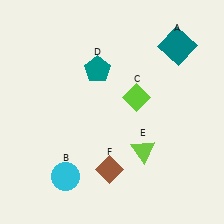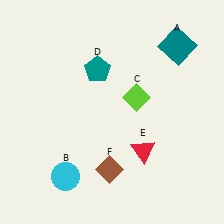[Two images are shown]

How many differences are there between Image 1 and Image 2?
There is 1 difference between the two images.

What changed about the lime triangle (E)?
In Image 1, E is lime. In Image 2, it changed to red.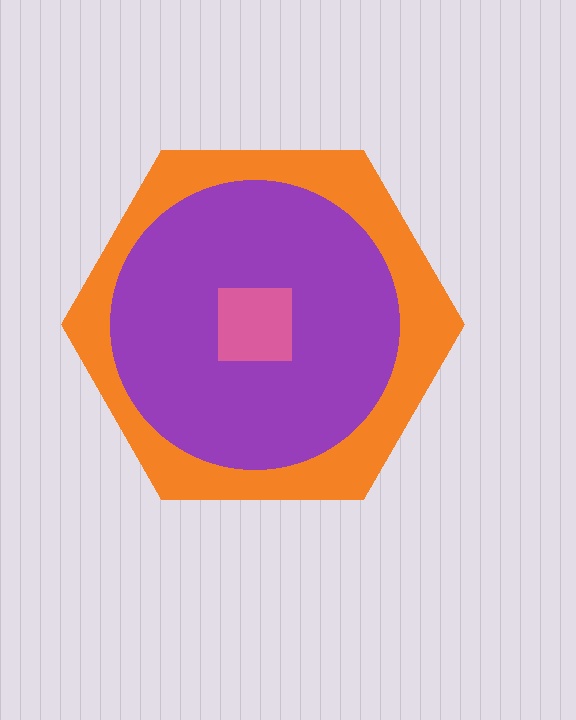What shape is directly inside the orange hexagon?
The purple circle.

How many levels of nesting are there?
3.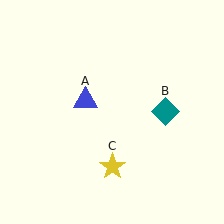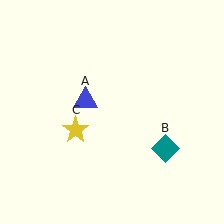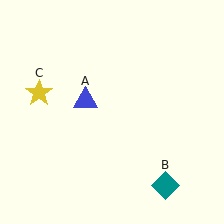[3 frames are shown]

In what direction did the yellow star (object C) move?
The yellow star (object C) moved up and to the left.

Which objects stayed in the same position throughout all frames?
Blue triangle (object A) remained stationary.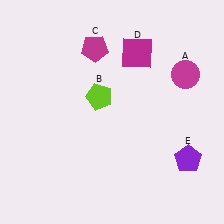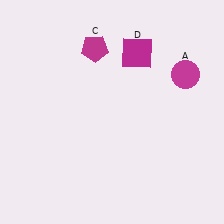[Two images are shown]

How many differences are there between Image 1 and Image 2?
There are 2 differences between the two images.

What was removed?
The lime pentagon (B), the purple pentagon (E) were removed in Image 2.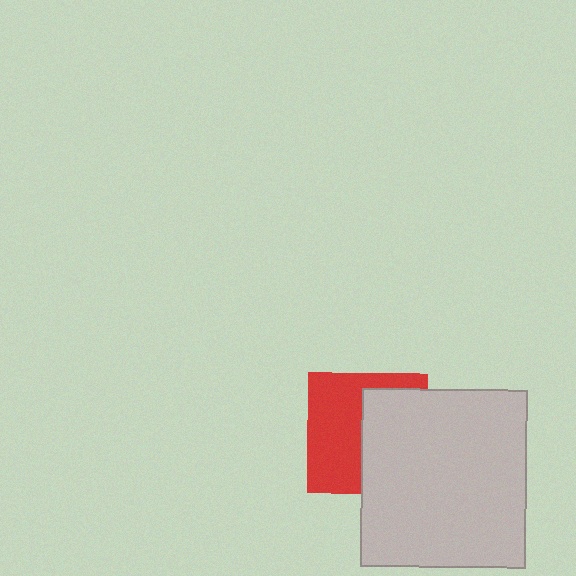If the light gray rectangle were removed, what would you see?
You would see the complete red square.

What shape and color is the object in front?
The object in front is a light gray rectangle.